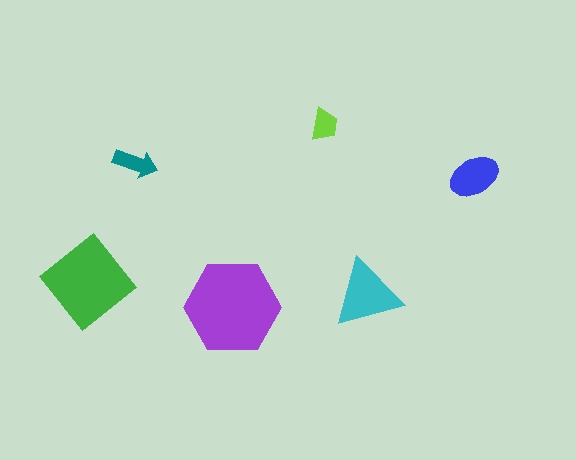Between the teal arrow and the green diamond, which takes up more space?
The green diamond.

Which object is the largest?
The purple hexagon.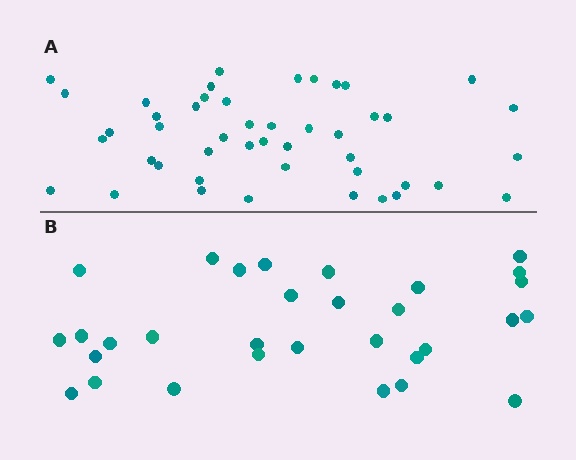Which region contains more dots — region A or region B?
Region A (the top region) has more dots.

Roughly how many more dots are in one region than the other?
Region A has approximately 15 more dots than region B.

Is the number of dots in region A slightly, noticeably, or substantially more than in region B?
Region A has substantially more. The ratio is roughly 1.5 to 1.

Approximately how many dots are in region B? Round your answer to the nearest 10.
About 30 dots. (The exact count is 31, which rounds to 30.)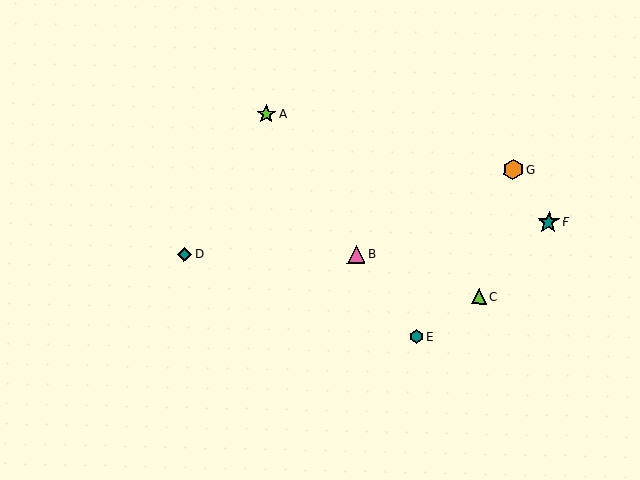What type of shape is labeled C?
Shape C is a lime triangle.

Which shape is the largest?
The teal star (labeled F) is the largest.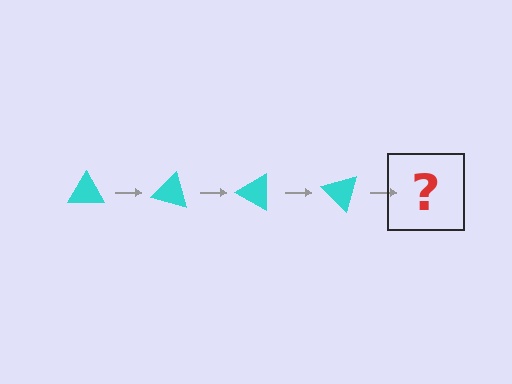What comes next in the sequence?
The next element should be a cyan triangle rotated 60 degrees.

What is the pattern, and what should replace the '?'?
The pattern is that the triangle rotates 15 degrees each step. The '?' should be a cyan triangle rotated 60 degrees.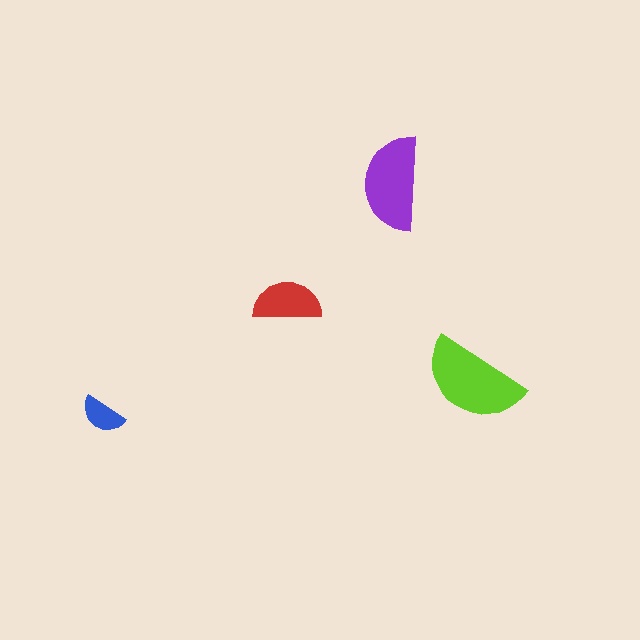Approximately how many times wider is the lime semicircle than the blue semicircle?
About 2.5 times wider.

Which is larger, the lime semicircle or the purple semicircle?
The lime one.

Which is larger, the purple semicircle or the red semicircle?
The purple one.